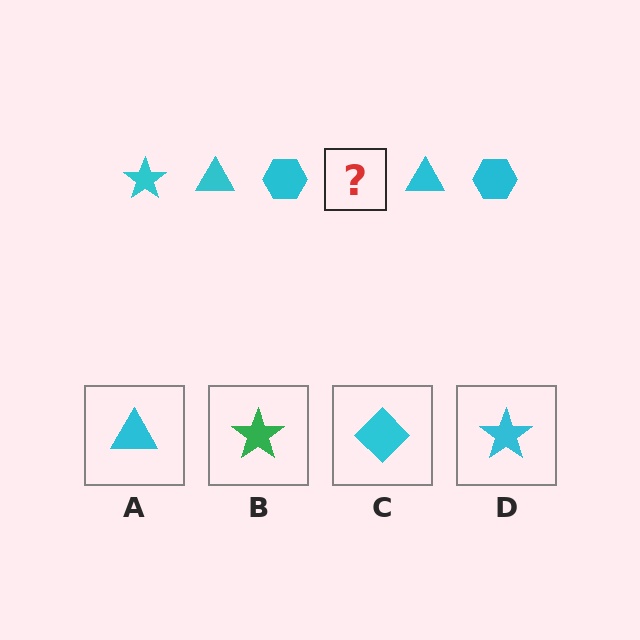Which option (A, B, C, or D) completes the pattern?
D.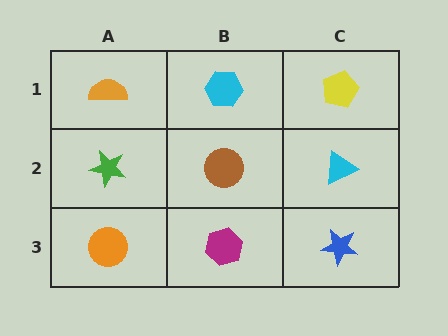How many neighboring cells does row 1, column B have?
3.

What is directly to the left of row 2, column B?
A green star.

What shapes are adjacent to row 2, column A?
An orange semicircle (row 1, column A), an orange circle (row 3, column A), a brown circle (row 2, column B).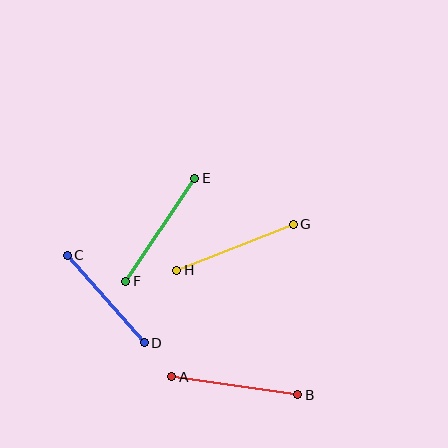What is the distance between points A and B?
The distance is approximately 127 pixels.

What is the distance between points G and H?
The distance is approximately 125 pixels.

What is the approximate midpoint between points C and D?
The midpoint is at approximately (106, 299) pixels.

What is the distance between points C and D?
The distance is approximately 116 pixels.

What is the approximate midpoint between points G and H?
The midpoint is at approximately (235, 247) pixels.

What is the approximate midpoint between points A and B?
The midpoint is at approximately (235, 386) pixels.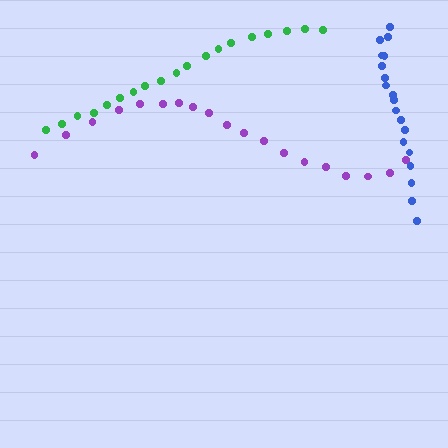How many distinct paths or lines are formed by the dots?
There are 3 distinct paths.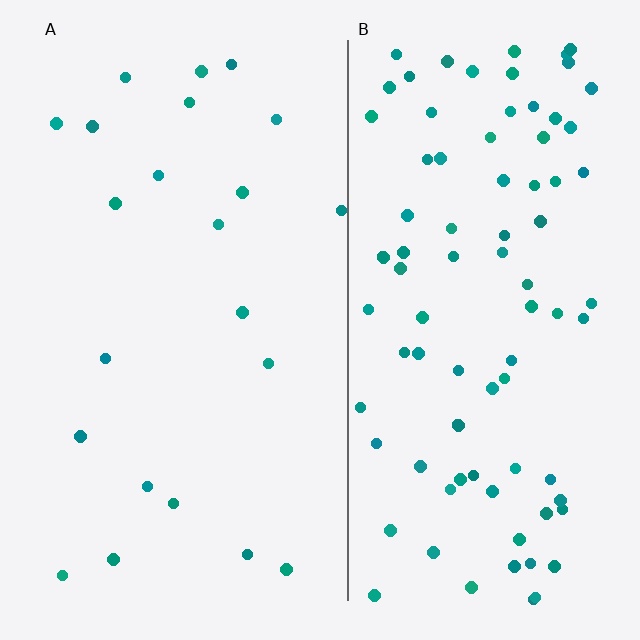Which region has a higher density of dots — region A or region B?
B (the right).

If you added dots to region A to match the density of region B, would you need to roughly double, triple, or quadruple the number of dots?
Approximately quadruple.